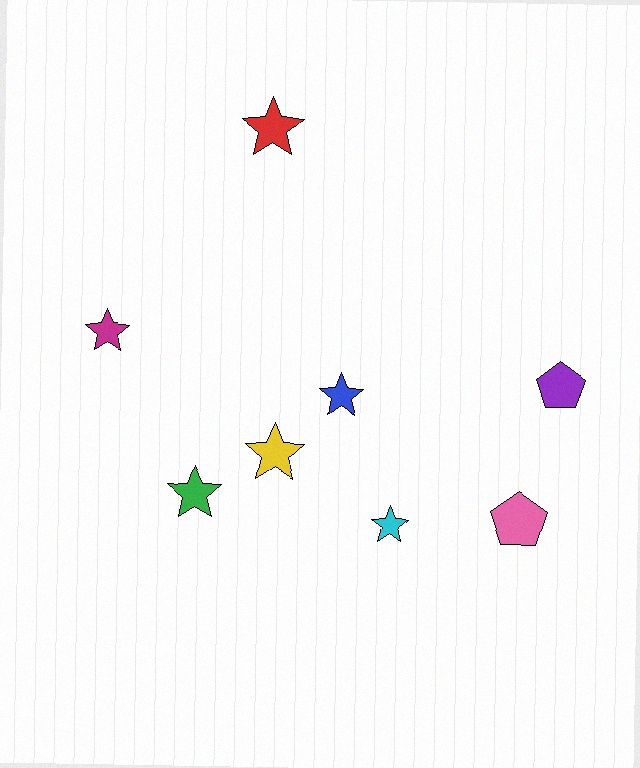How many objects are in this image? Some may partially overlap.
There are 8 objects.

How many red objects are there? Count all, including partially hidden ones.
There is 1 red object.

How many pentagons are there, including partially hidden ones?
There are 2 pentagons.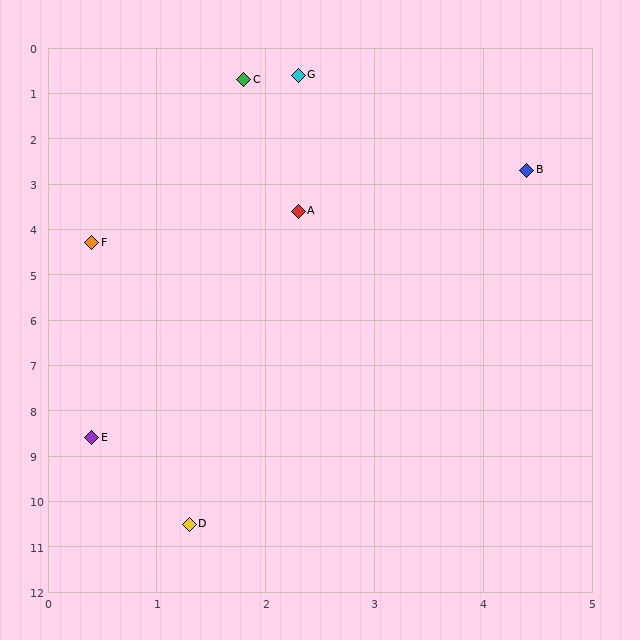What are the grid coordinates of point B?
Point B is at approximately (4.4, 2.7).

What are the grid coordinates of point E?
Point E is at approximately (0.4, 8.6).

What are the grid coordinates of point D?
Point D is at approximately (1.3, 10.5).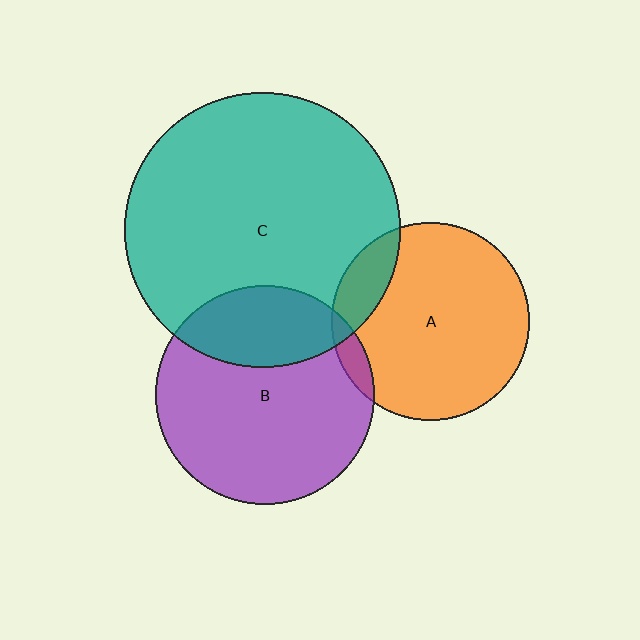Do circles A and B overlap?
Yes.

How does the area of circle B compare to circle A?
Approximately 1.2 times.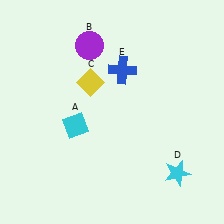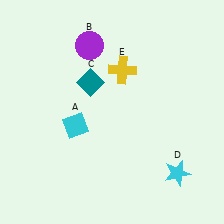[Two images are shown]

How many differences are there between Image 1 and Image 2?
There are 2 differences between the two images.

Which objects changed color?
C changed from yellow to teal. E changed from blue to yellow.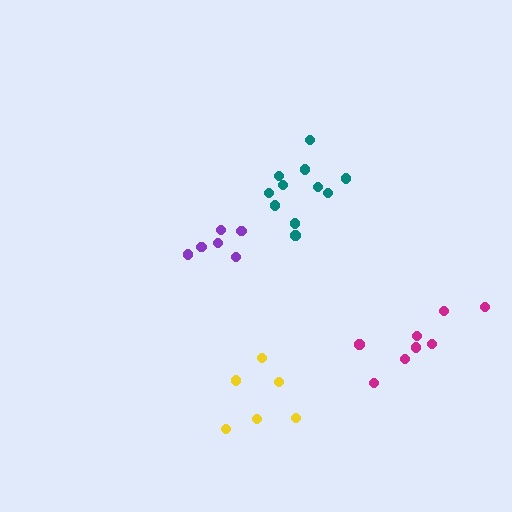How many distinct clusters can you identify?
There are 4 distinct clusters.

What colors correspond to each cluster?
The clusters are colored: purple, yellow, teal, magenta.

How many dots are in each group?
Group 1: 6 dots, Group 2: 6 dots, Group 3: 11 dots, Group 4: 8 dots (31 total).